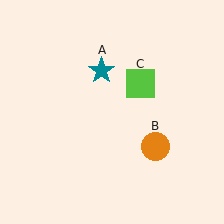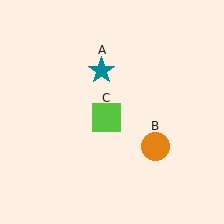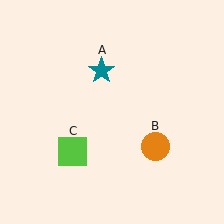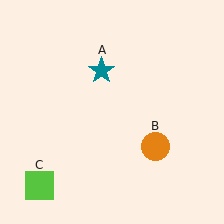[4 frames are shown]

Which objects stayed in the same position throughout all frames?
Teal star (object A) and orange circle (object B) remained stationary.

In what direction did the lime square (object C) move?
The lime square (object C) moved down and to the left.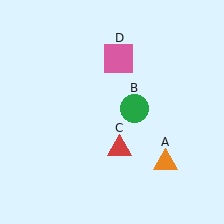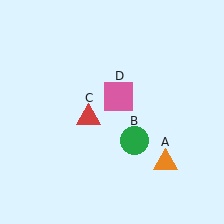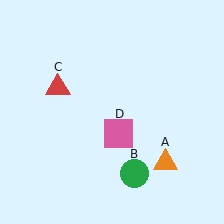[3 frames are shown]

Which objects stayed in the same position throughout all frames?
Orange triangle (object A) remained stationary.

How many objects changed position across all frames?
3 objects changed position: green circle (object B), red triangle (object C), pink square (object D).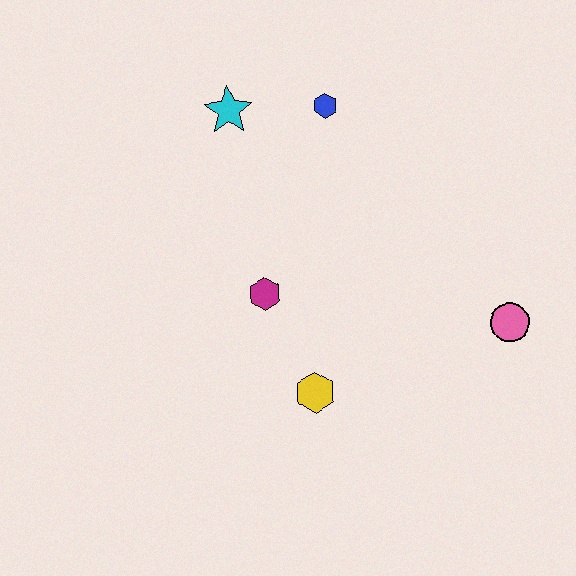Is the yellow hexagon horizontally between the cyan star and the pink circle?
Yes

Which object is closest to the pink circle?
The yellow hexagon is closest to the pink circle.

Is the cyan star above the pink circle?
Yes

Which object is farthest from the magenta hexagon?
The pink circle is farthest from the magenta hexagon.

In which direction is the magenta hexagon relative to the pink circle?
The magenta hexagon is to the left of the pink circle.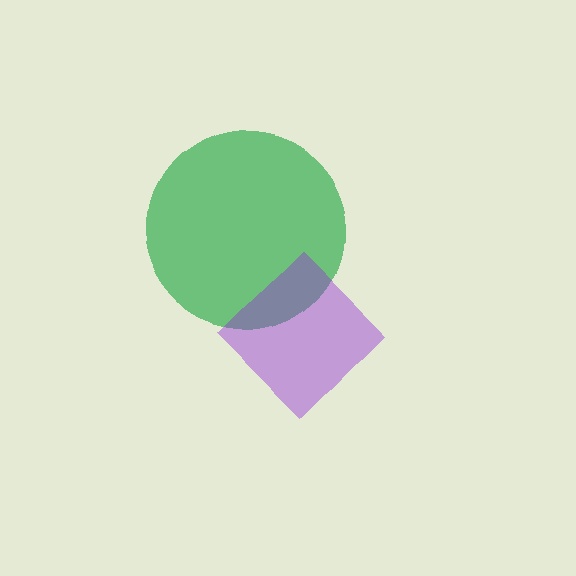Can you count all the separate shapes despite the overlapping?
Yes, there are 2 separate shapes.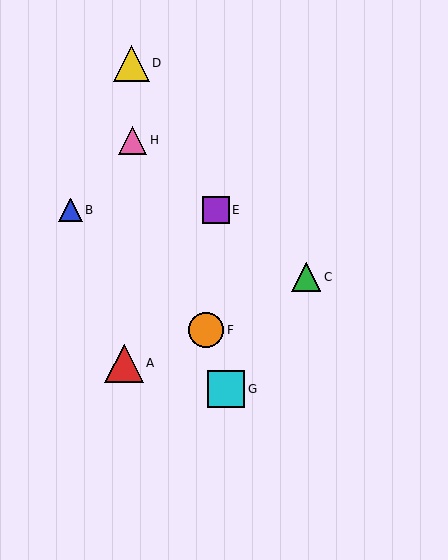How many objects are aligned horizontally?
2 objects (B, E) are aligned horizontally.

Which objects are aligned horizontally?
Objects B, E are aligned horizontally.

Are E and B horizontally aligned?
Yes, both are at y≈210.